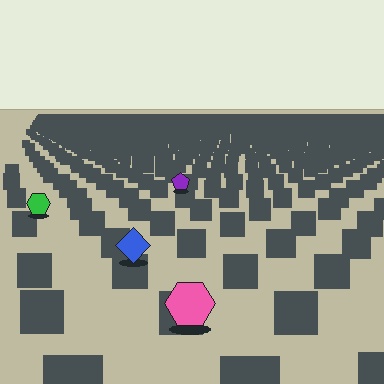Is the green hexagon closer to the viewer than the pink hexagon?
No. The pink hexagon is closer — you can tell from the texture gradient: the ground texture is coarser near it.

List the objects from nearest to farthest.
From nearest to farthest: the pink hexagon, the blue diamond, the green hexagon, the purple pentagon.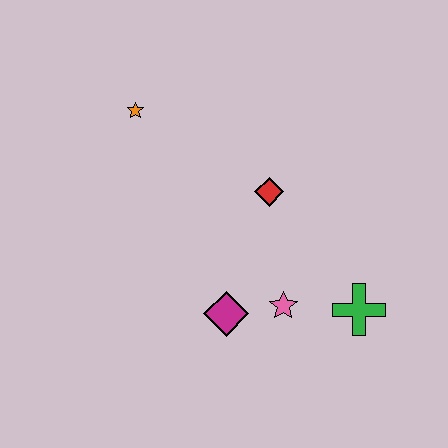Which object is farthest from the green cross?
The orange star is farthest from the green cross.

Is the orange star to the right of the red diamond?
No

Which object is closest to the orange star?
The red diamond is closest to the orange star.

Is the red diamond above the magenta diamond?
Yes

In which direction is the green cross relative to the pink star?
The green cross is to the right of the pink star.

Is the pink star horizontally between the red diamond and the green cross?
Yes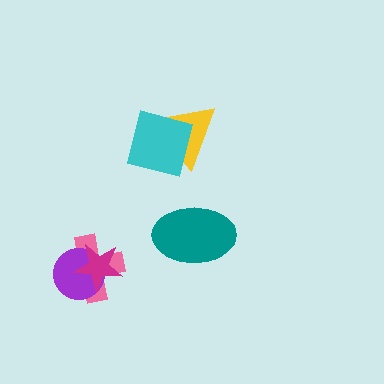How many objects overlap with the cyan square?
1 object overlaps with the cyan square.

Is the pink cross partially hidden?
Yes, it is partially covered by another shape.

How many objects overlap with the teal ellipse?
0 objects overlap with the teal ellipse.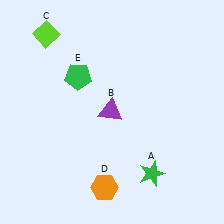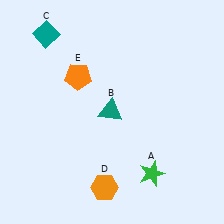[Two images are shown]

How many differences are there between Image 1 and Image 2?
There are 3 differences between the two images.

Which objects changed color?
B changed from purple to teal. C changed from lime to teal. E changed from green to orange.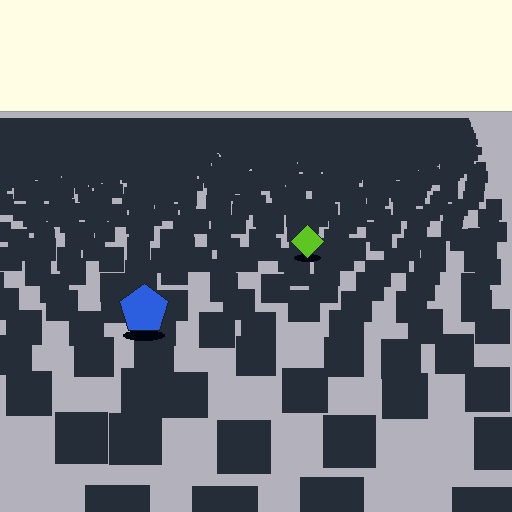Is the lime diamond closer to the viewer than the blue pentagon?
No. The blue pentagon is closer — you can tell from the texture gradient: the ground texture is coarser near it.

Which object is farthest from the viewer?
The lime diamond is farthest from the viewer. It appears smaller and the ground texture around it is denser.